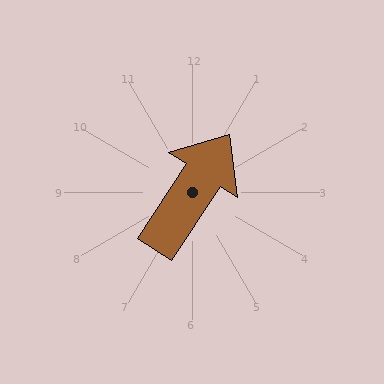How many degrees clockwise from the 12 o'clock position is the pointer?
Approximately 33 degrees.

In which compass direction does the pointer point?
Northeast.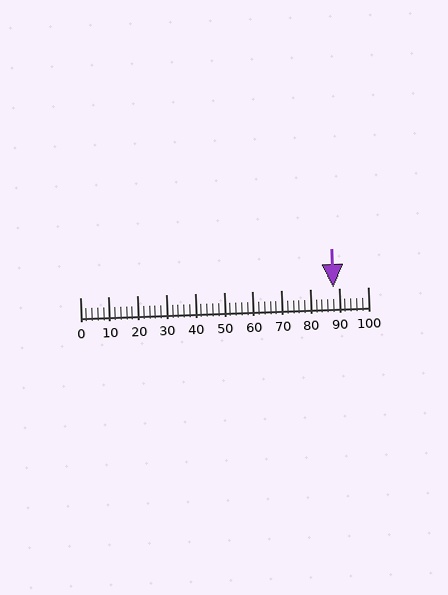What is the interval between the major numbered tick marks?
The major tick marks are spaced 10 units apart.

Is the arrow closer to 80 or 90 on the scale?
The arrow is closer to 90.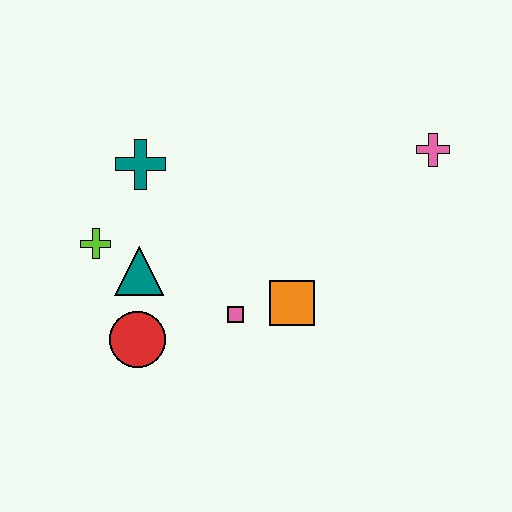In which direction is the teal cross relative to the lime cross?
The teal cross is above the lime cross.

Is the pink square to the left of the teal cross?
No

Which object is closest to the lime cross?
The teal triangle is closest to the lime cross.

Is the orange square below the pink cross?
Yes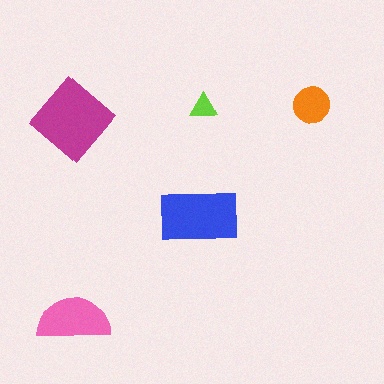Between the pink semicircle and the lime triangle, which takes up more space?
The pink semicircle.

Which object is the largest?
The magenta diamond.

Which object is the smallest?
The lime triangle.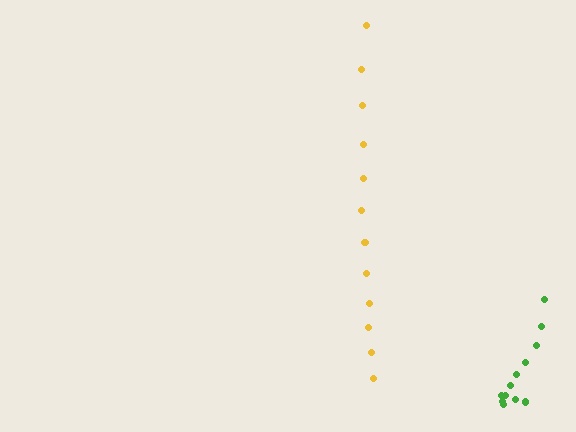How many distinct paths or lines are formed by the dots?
There are 2 distinct paths.